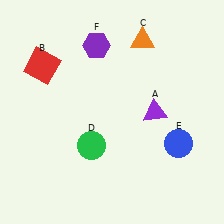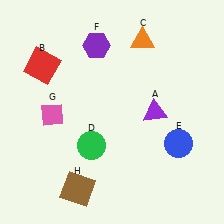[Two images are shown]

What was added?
A pink diamond (G), a brown square (H) were added in Image 2.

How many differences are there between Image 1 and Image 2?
There are 2 differences between the two images.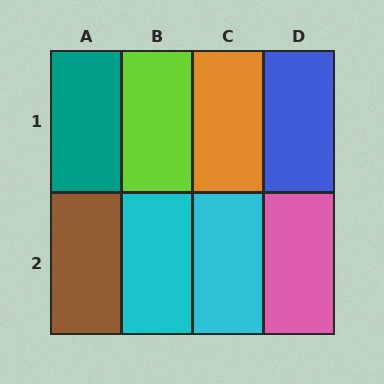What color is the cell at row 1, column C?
Orange.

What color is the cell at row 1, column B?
Lime.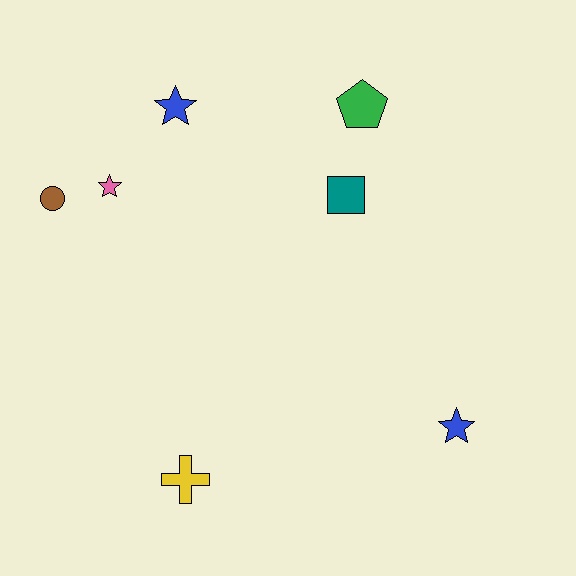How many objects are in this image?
There are 7 objects.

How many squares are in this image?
There is 1 square.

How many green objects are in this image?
There is 1 green object.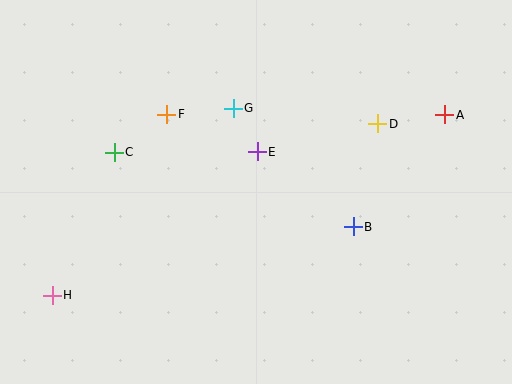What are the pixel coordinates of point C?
Point C is at (114, 152).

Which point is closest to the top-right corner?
Point A is closest to the top-right corner.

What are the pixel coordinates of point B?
Point B is at (353, 227).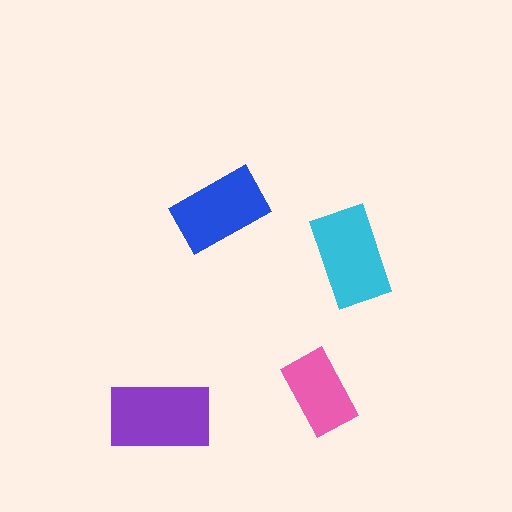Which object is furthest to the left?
The purple rectangle is leftmost.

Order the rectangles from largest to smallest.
the purple one, the cyan one, the blue one, the pink one.